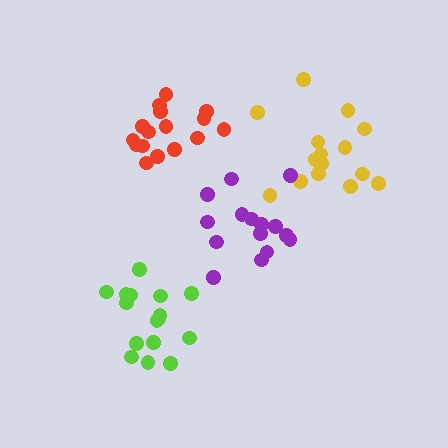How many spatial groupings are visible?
There are 4 spatial groupings.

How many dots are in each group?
Group 1: 15 dots, Group 2: 16 dots, Group 3: 16 dots, Group 4: 15 dots (62 total).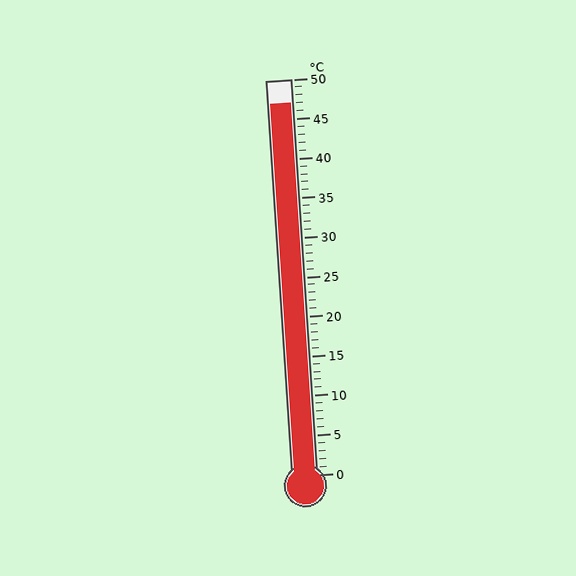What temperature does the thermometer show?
The thermometer shows approximately 47°C.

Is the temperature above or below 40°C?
The temperature is above 40°C.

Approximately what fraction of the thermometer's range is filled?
The thermometer is filled to approximately 95% of its range.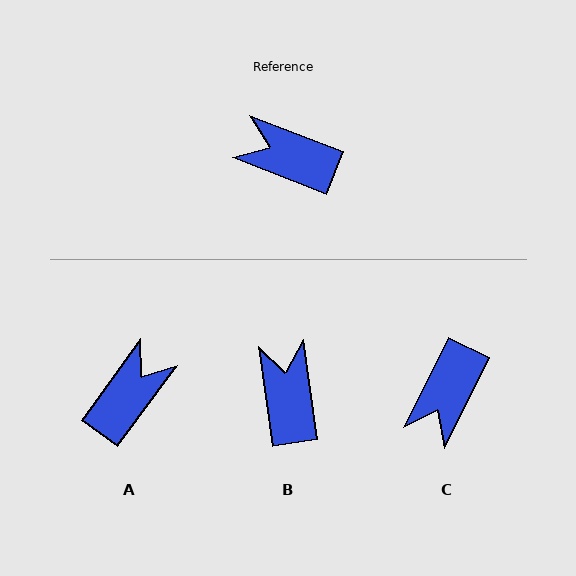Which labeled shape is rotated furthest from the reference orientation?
A, about 105 degrees away.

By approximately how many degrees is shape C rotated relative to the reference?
Approximately 84 degrees counter-clockwise.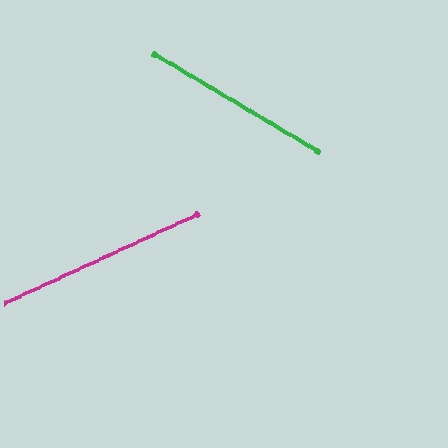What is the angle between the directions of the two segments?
Approximately 55 degrees.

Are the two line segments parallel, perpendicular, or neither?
Neither parallel nor perpendicular — they differ by about 55°.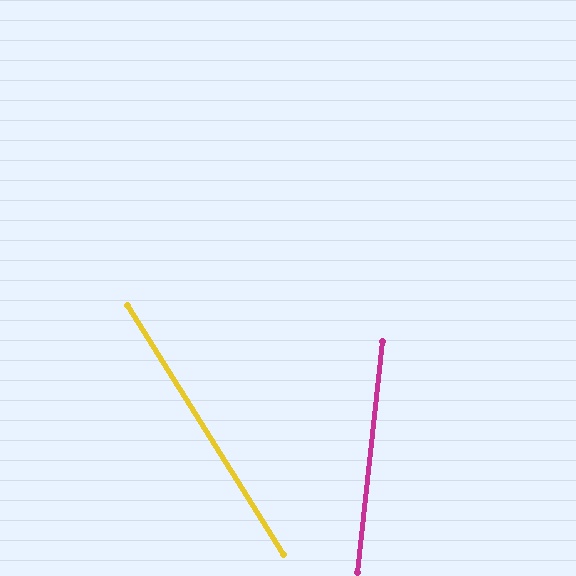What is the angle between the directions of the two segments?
Approximately 38 degrees.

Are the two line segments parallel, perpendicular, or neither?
Neither parallel nor perpendicular — they differ by about 38°.